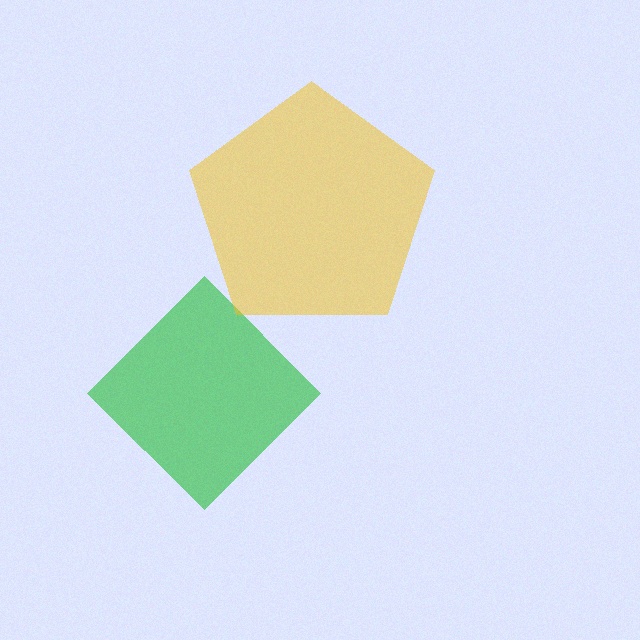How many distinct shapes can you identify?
There are 2 distinct shapes: a green diamond, a yellow pentagon.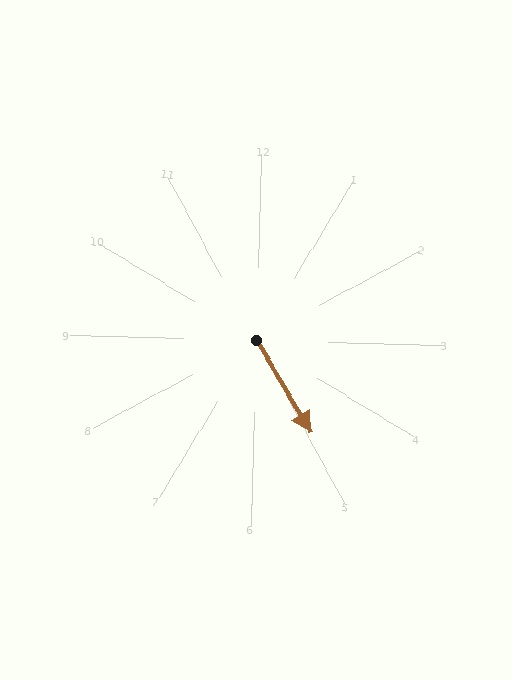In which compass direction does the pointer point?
Southeast.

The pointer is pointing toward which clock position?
Roughly 5 o'clock.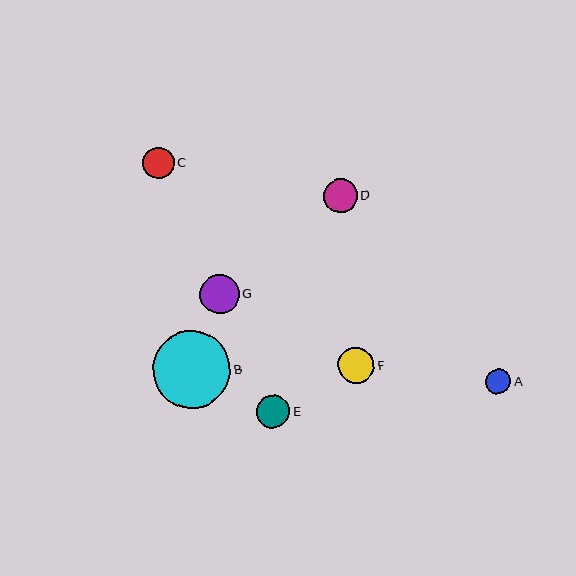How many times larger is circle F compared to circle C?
Circle F is approximately 1.1 times the size of circle C.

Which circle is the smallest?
Circle A is the smallest with a size of approximately 25 pixels.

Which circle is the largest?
Circle B is the largest with a size of approximately 78 pixels.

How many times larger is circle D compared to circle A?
Circle D is approximately 1.4 times the size of circle A.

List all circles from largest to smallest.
From largest to smallest: B, G, F, D, E, C, A.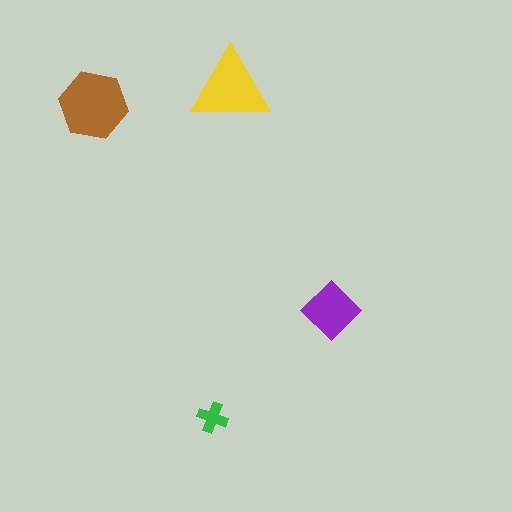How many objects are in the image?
There are 4 objects in the image.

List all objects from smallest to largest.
The green cross, the purple diamond, the yellow triangle, the brown hexagon.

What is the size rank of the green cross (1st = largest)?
4th.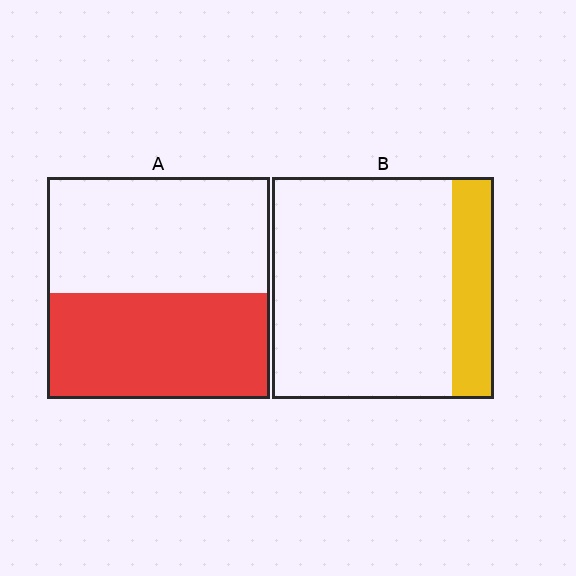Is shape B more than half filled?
No.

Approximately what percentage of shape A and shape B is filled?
A is approximately 50% and B is approximately 20%.